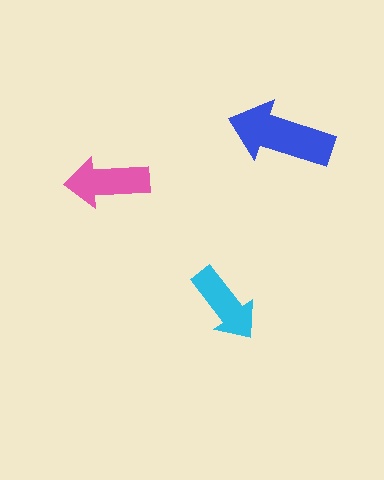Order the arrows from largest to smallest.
the blue one, the pink one, the cyan one.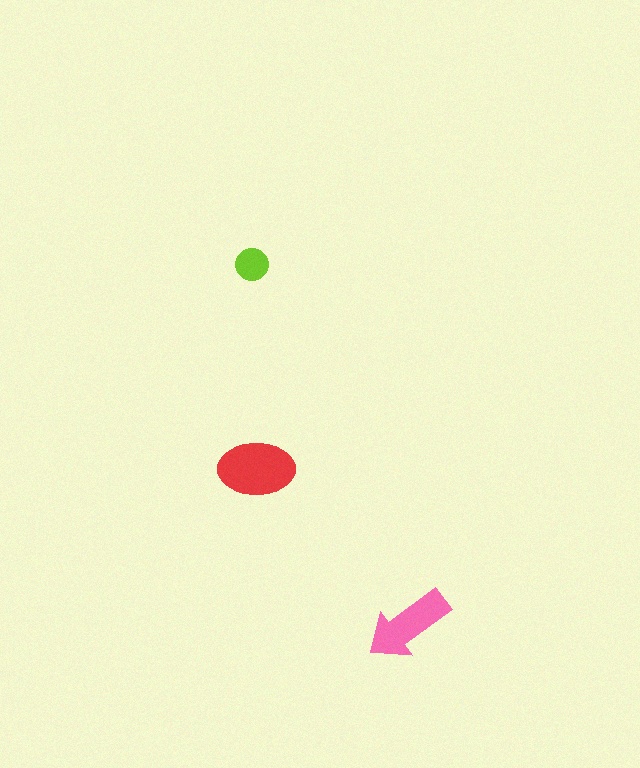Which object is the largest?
The red ellipse.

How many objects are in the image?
There are 3 objects in the image.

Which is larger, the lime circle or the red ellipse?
The red ellipse.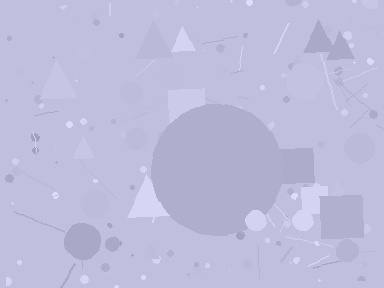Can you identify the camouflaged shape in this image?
The camouflaged shape is a circle.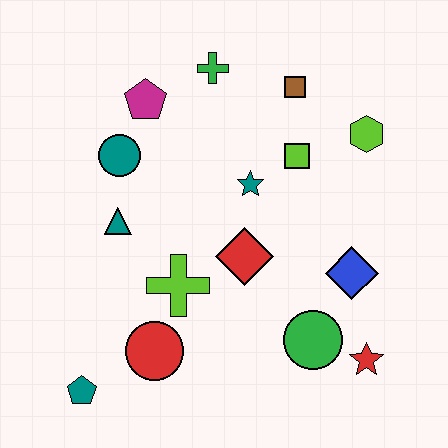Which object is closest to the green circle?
The red star is closest to the green circle.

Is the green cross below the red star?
No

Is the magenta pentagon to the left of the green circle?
Yes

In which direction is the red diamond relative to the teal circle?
The red diamond is to the right of the teal circle.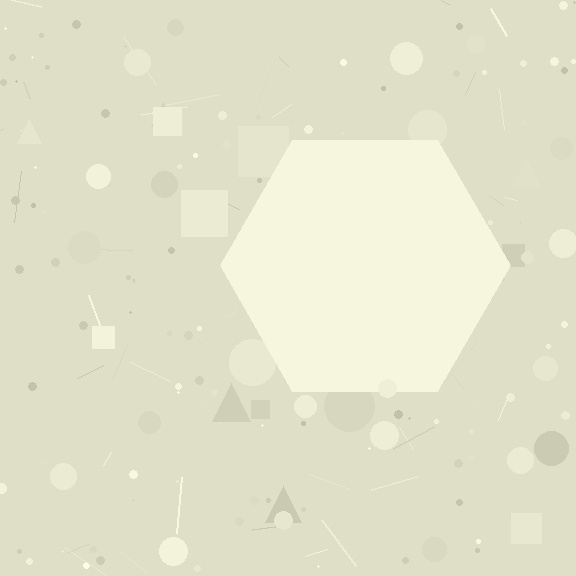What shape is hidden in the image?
A hexagon is hidden in the image.